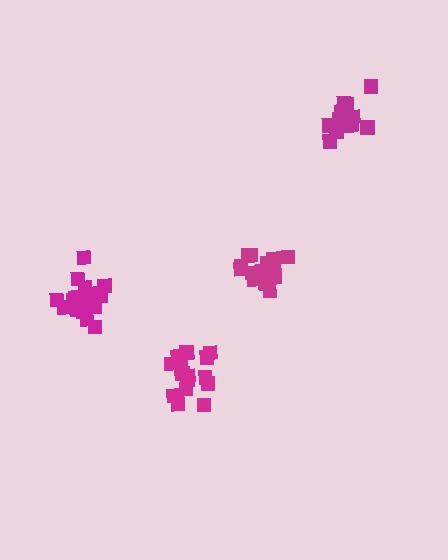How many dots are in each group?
Group 1: 20 dots, Group 2: 15 dots, Group 3: 15 dots, Group 4: 16 dots (66 total).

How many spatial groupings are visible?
There are 4 spatial groupings.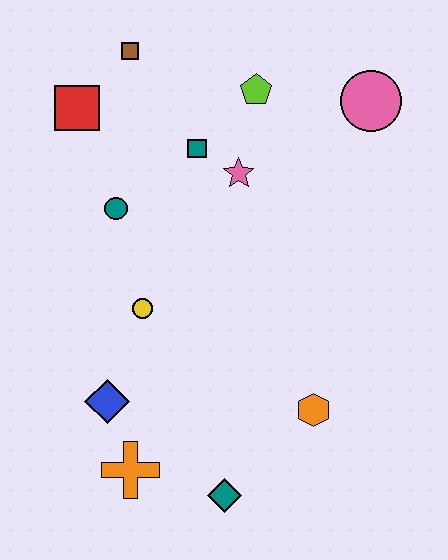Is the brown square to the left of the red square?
No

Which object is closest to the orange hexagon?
The teal diamond is closest to the orange hexagon.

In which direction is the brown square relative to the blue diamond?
The brown square is above the blue diamond.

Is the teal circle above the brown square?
No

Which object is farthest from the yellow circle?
The pink circle is farthest from the yellow circle.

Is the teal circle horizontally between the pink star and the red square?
Yes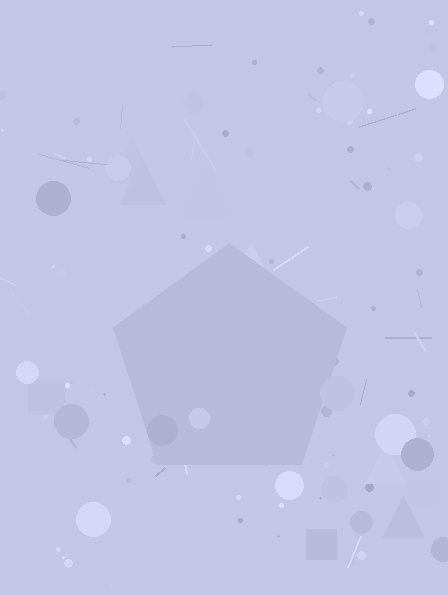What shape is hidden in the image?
A pentagon is hidden in the image.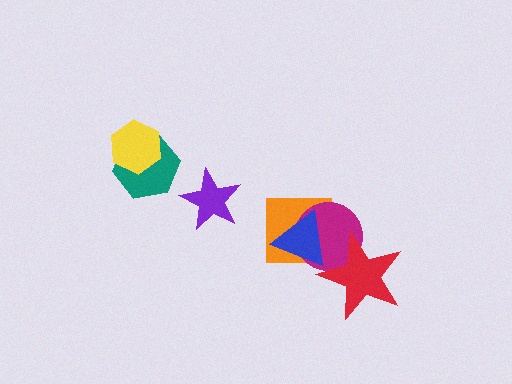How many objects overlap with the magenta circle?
3 objects overlap with the magenta circle.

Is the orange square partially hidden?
Yes, it is partially covered by another shape.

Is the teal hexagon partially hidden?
Yes, it is partially covered by another shape.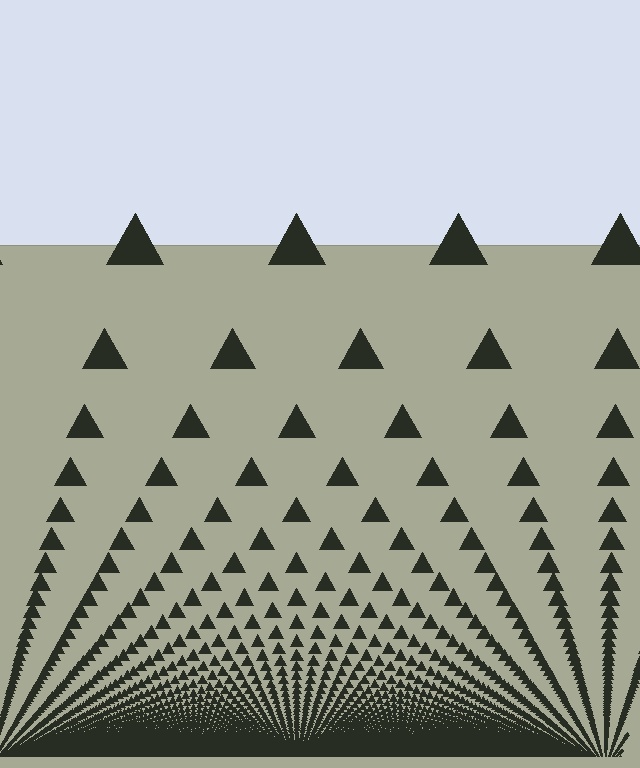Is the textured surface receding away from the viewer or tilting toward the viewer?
The surface appears to tilt toward the viewer. Texture elements get larger and sparser toward the top.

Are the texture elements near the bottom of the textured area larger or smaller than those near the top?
Smaller. The gradient is inverted — elements near the bottom are smaller and denser.